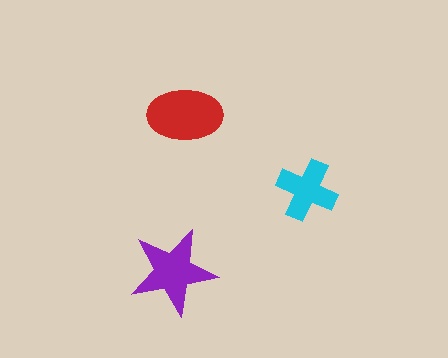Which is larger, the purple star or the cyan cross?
The purple star.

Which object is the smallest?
The cyan cross.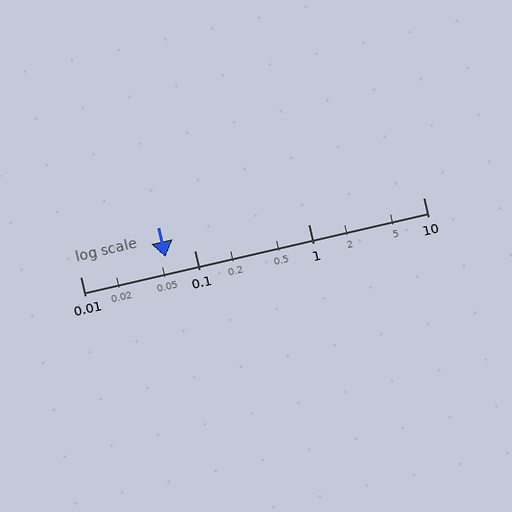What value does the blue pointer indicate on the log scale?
The pointer indicates approximately 0.056.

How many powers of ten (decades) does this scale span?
The scale spans 3 decades, from 0.01 to 10.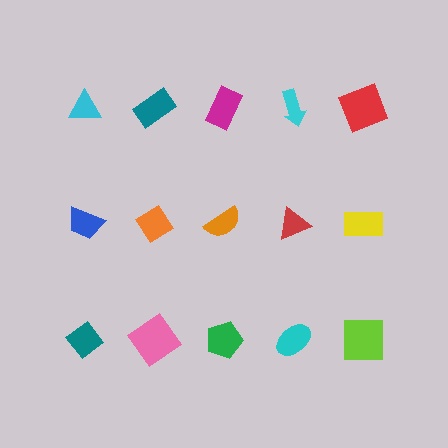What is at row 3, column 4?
A cyan ellipse.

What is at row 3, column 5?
A lime square.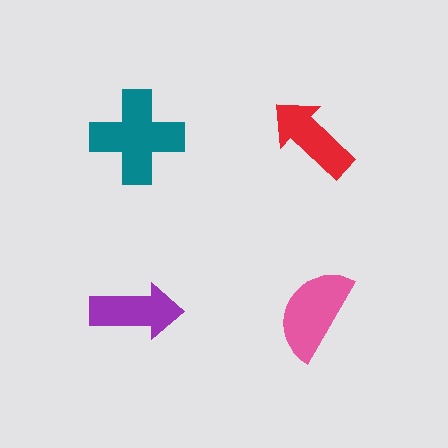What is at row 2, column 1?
A purple arrow.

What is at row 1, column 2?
A red arrow.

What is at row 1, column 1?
A teal cross.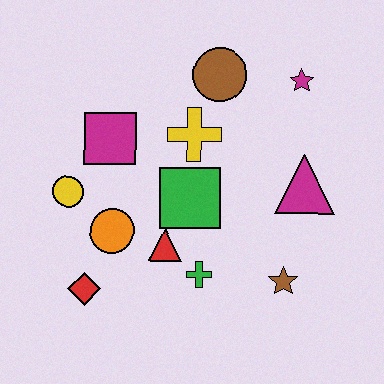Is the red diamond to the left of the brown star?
Yes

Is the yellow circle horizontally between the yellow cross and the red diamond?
No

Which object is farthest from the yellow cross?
The red diamond is farthest from the yellow cross.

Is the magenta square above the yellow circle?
Yes